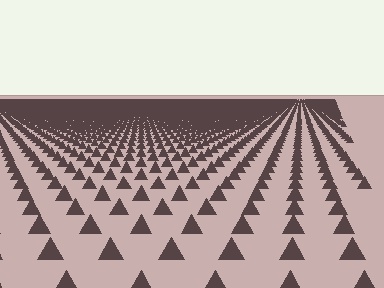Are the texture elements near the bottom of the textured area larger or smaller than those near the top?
Larger. Near the bottom, elements are closer to the viewer and appear at a bigger on-screen size.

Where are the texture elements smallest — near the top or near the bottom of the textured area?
Near the top.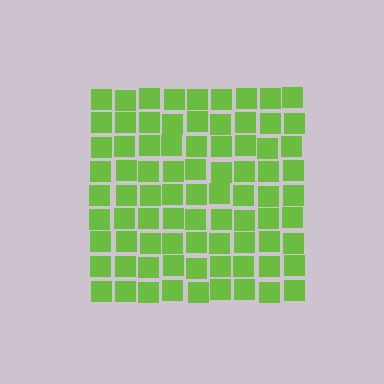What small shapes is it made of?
It is made of small squares.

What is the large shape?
The large shape is a square.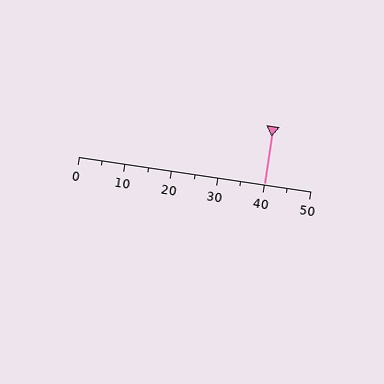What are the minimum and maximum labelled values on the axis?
The axis runs from 0 to 50.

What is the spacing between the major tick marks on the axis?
The major ticks are spaced 10 apart.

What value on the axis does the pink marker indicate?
The marker indicates approximately 40.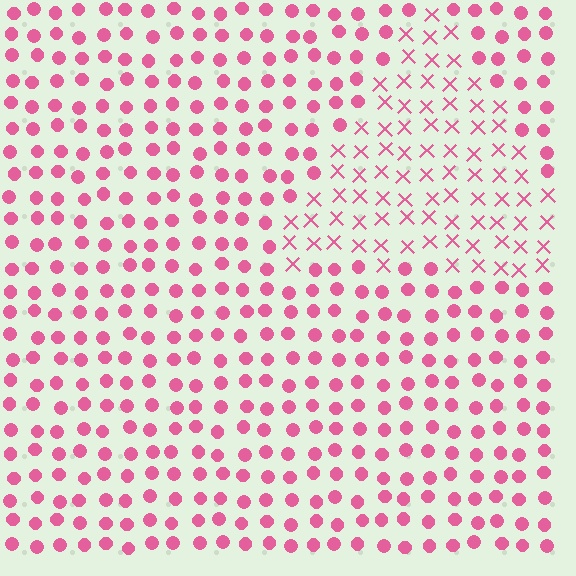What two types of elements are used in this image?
The image uses X marks inside the triangle region and circles outside it.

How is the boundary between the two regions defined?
The boundary is defined by a change in element shape: X marks inside vs. circles outside. All elements share the same color and spacing.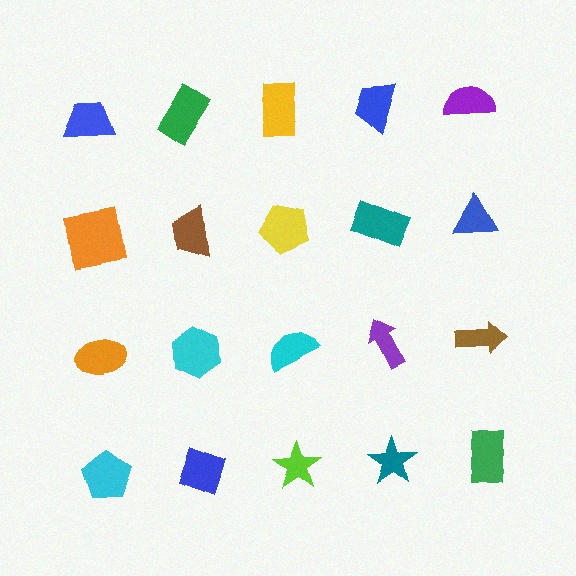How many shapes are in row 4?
5 shapes.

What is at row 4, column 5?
A green rectangle.